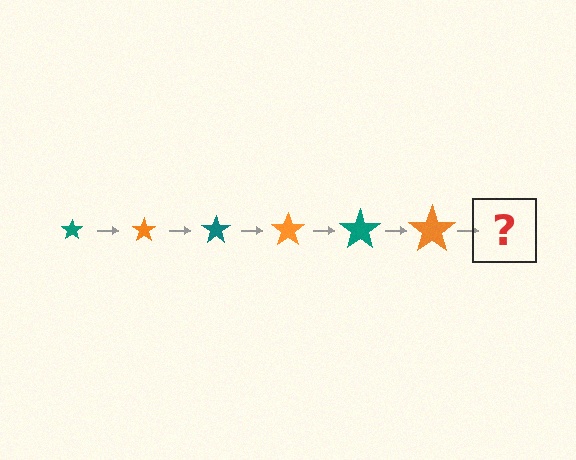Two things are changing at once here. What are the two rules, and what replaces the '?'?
The two rules are that the star grows larger each step and the color cycles through teal and orange. The '?' should be a teal star, larger than the previous one.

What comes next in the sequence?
The next element should be a teal star, larger than the previous one.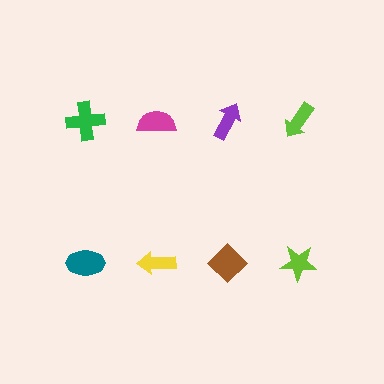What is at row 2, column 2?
A yellow arrow.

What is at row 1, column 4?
A lime arrow.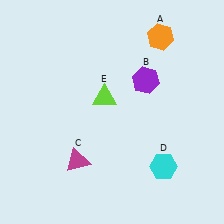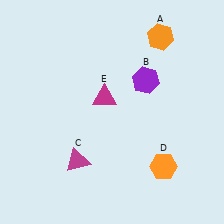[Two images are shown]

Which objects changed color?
D changed from cyan to orange. E changed from lime to magenta.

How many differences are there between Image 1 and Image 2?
There are 2 differences between the two images.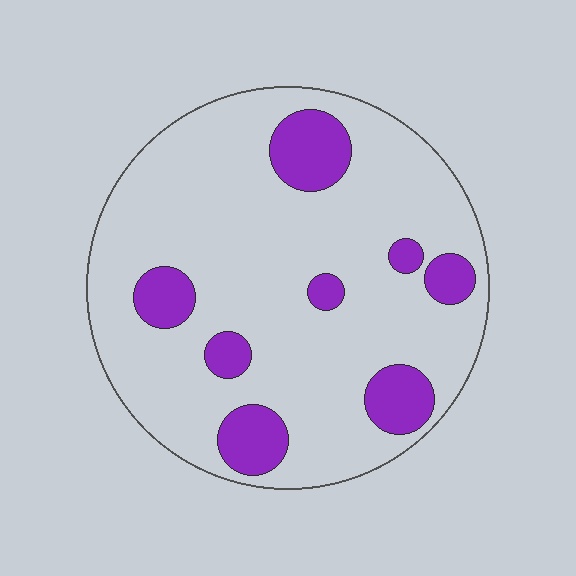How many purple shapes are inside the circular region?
8.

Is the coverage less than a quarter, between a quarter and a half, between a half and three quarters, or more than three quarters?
Less than a quarter.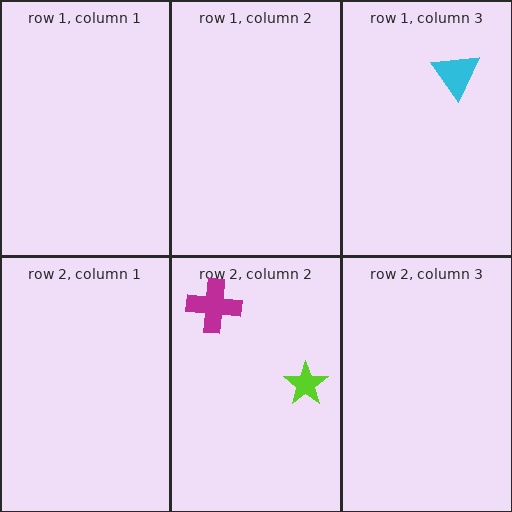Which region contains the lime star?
The row 2, column 2 region.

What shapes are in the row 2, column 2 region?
The magenta cross, the lime star.